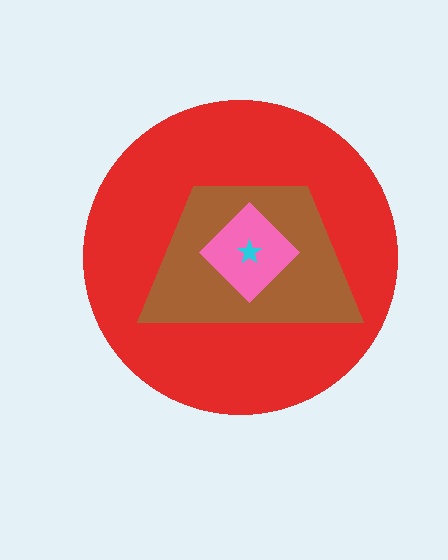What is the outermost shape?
The red circle.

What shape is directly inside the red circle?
The brown trapezoid.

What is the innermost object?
The cyan star.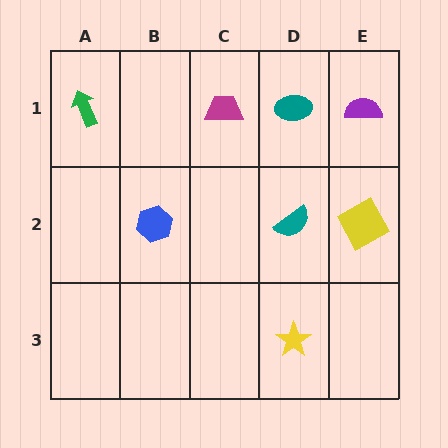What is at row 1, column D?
A teal ellipse.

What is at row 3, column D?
A yellow star.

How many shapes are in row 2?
3 shapes.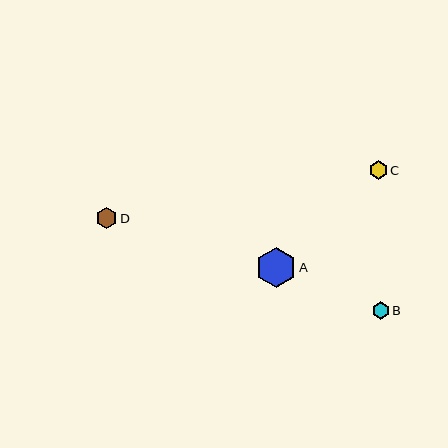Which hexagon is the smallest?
Hexagon B is the smallest with a size of approximately 17 pixels.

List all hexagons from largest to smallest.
From largest to smallest: A, D, C, B.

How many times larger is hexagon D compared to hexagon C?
Hexagon D is approximately 1.1 times the size of hexagon C.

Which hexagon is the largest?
Hexagon A is the largest with a size of approximately 40 pixels.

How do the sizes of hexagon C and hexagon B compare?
Hexagon C and hexagon B are approximately the same size.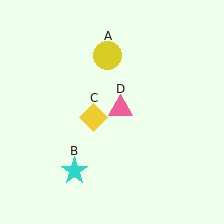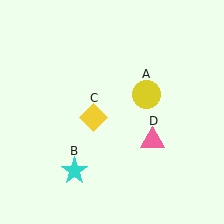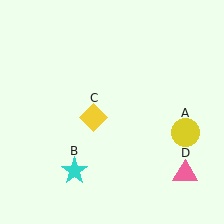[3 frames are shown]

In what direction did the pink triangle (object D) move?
The pink triangle (object D) moved down and to the right.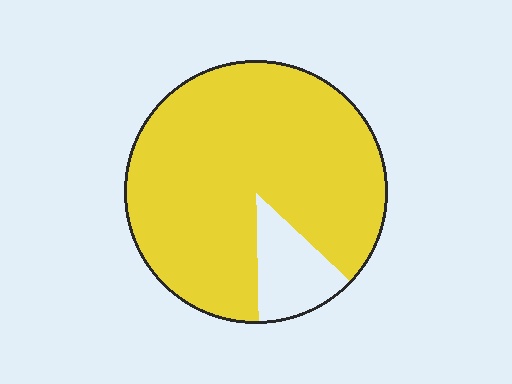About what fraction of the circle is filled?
About seven eighths (7/8).